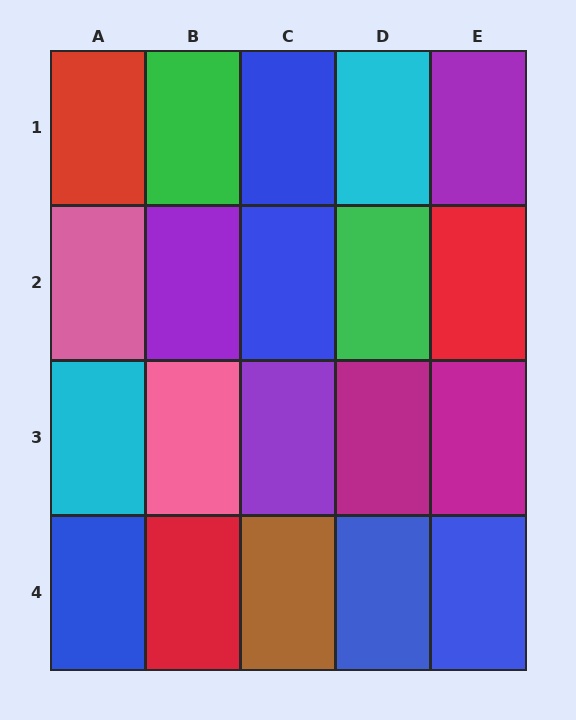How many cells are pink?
2 cells are pink.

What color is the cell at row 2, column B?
Purple.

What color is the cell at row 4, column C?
Brown.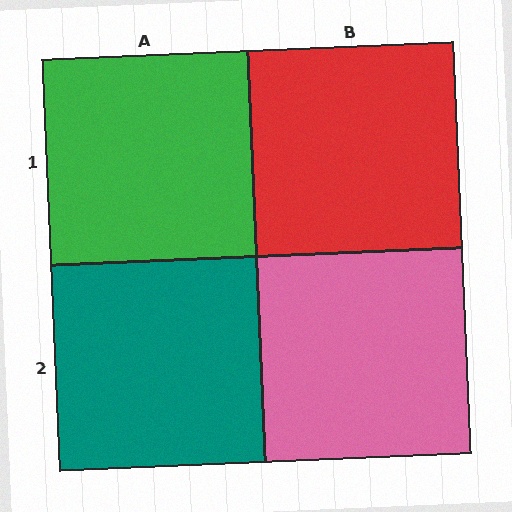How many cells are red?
1 cell is red.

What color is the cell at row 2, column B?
Pink.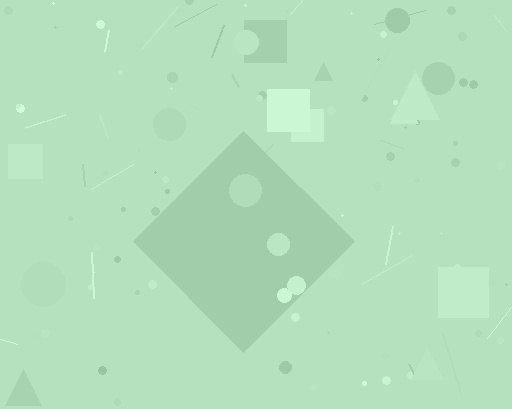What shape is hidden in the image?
A diamond is hidden in the image.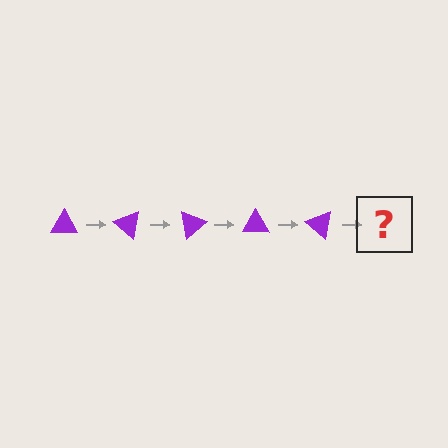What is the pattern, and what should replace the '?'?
The pattern is that the triangle rotates 40 degrees each step. The '?' should be a purple triangle rotated 200 degrees.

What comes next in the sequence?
The next element should be a purple triangle rotated 200 degrees.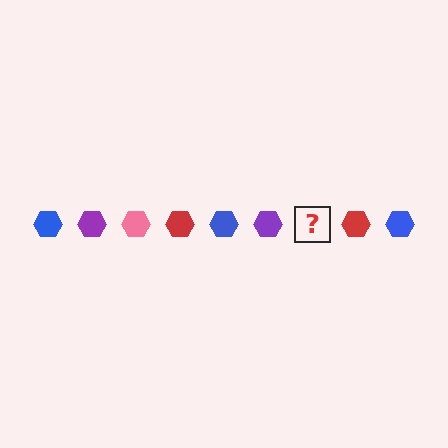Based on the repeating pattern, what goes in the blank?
The blank should be a pink hexagon.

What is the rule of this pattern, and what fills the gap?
The rule is that the pattern cycles through blue, purple, pink, red hexagons. The gap should be filled with a pink hexagon.